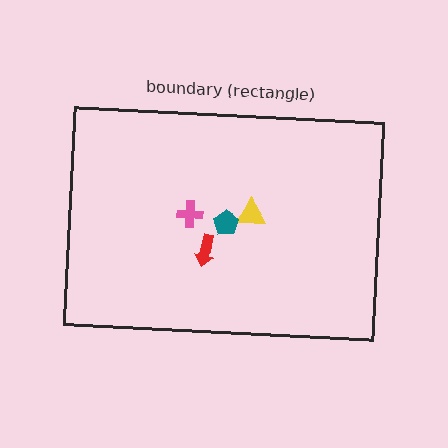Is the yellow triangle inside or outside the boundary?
Inside.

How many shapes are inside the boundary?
4 inside, 0 outside.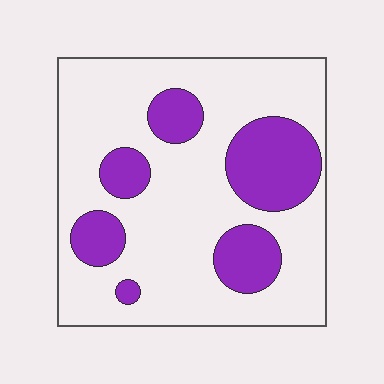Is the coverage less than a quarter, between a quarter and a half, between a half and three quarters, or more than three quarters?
Between a quarter and a half.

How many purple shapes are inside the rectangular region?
6.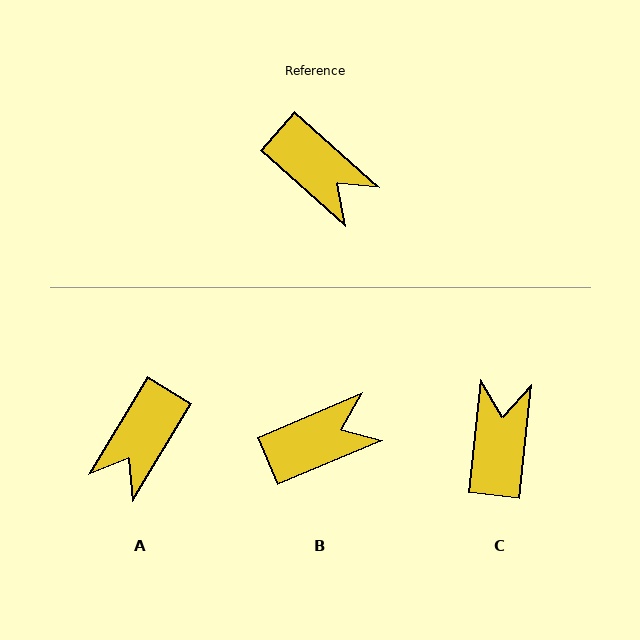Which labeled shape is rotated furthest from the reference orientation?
C, about 125 degrees away.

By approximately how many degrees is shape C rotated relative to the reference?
Approximately 125 degrees counter-clockwise.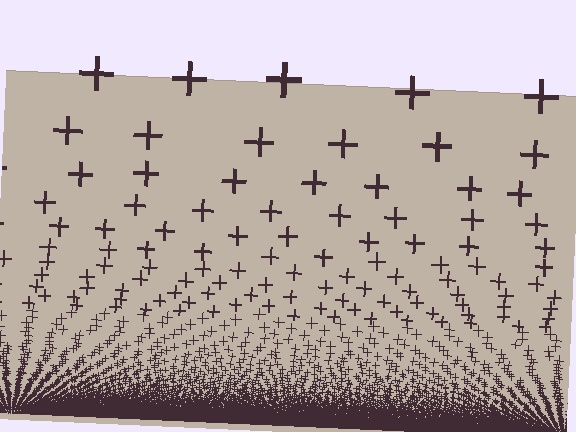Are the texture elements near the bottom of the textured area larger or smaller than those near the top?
Smaller. The gradient is inverted — elements near the bottom are smaller and denser.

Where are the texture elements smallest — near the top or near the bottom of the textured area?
Near the bottom.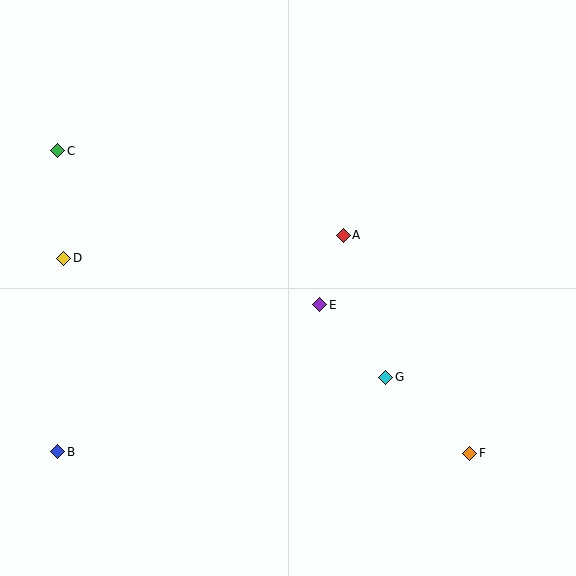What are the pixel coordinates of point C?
Point C is at (58, 151).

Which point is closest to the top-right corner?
Point A is closest to the top-right corner.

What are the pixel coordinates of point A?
Point A is at (343, 235).